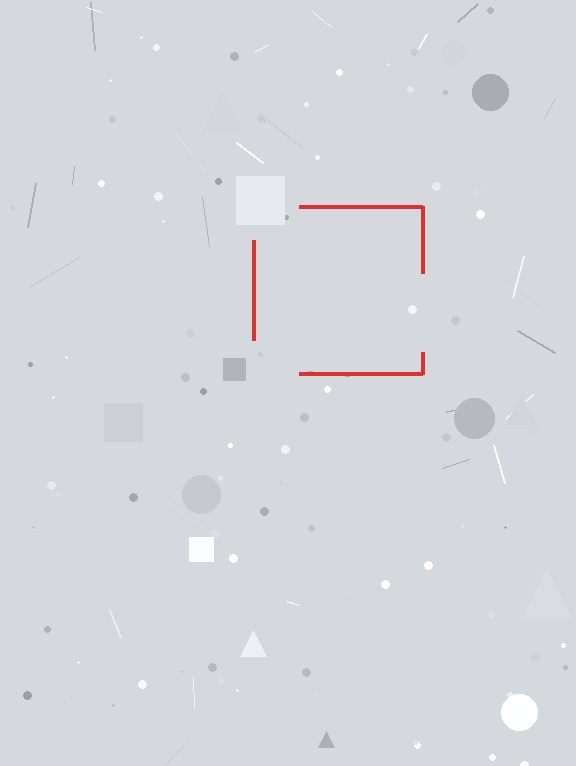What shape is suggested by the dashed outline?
The dashed outline suggests a square.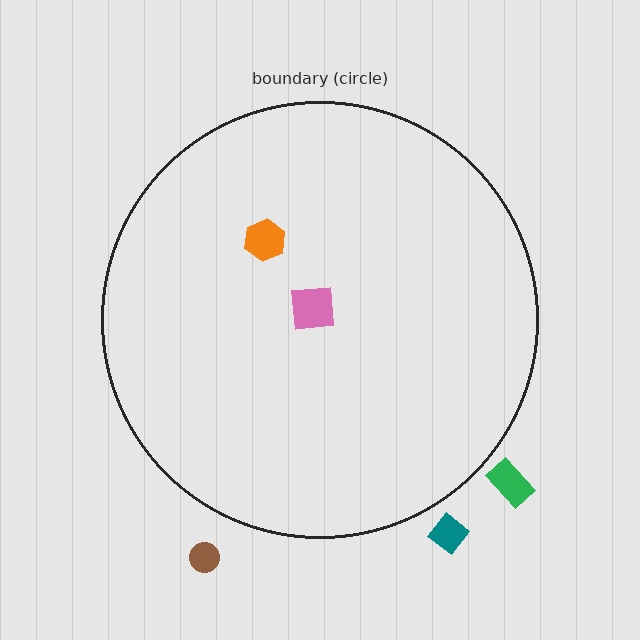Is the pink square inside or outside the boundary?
Inside.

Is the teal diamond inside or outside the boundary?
Outside.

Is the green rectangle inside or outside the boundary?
Outside.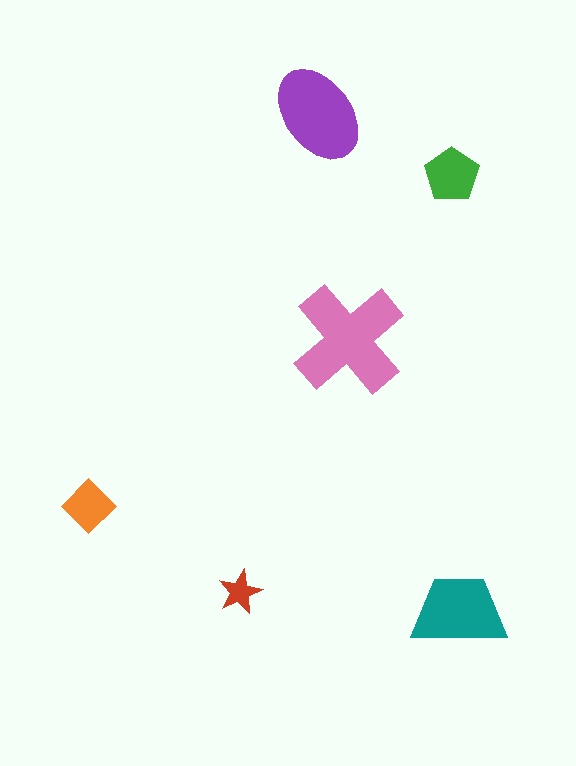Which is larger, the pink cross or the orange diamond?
The pink cross.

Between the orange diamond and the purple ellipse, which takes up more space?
The purple ellipse.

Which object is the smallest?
The red star.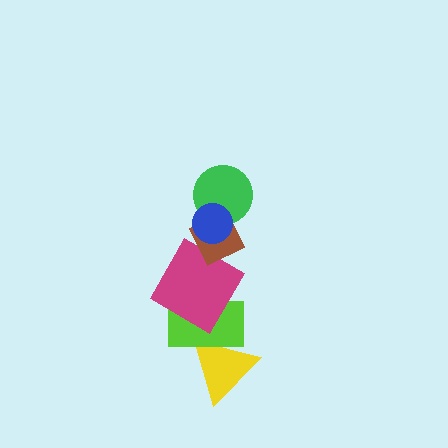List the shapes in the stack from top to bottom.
From top to bottom: the blue circle, the green circle, the brown diamond, the magenta diamond, the lime rectangle, the yellow triangle.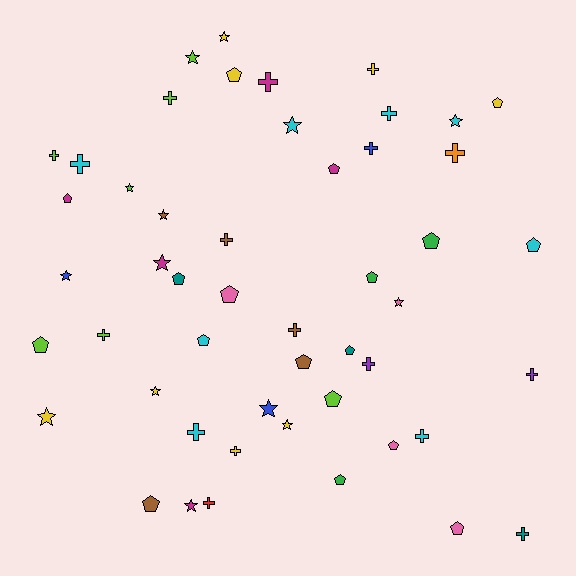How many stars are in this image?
There are 14 stars.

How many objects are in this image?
There are 50 objects.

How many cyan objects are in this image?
There are 8 cyan objects.